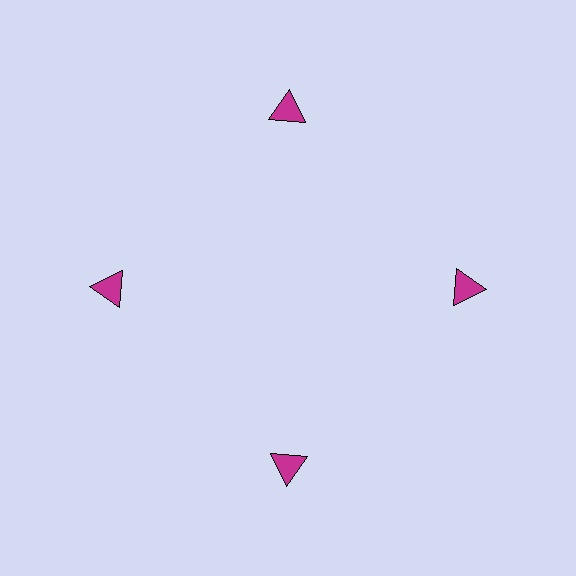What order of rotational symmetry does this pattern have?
This pattern has 4-fold rotational symmetry.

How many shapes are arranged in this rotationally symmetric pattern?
There are 4 shapes, arranged in 4 groups of 1.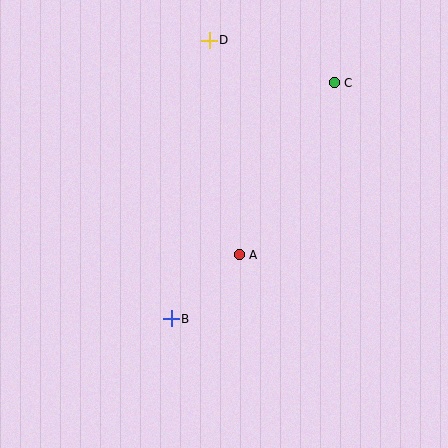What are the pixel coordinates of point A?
Point A is at (239, 255).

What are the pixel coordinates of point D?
Point D is at (209, 40).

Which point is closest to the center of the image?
Point A at (239, 255) is closest to the center.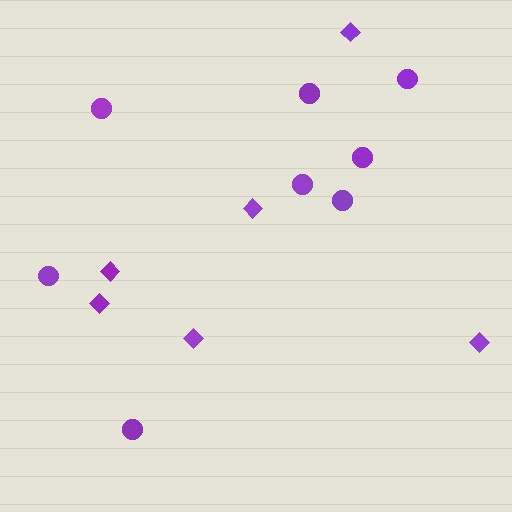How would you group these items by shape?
There are 2 groups: one group of diamonds (6) and one group of circles (8).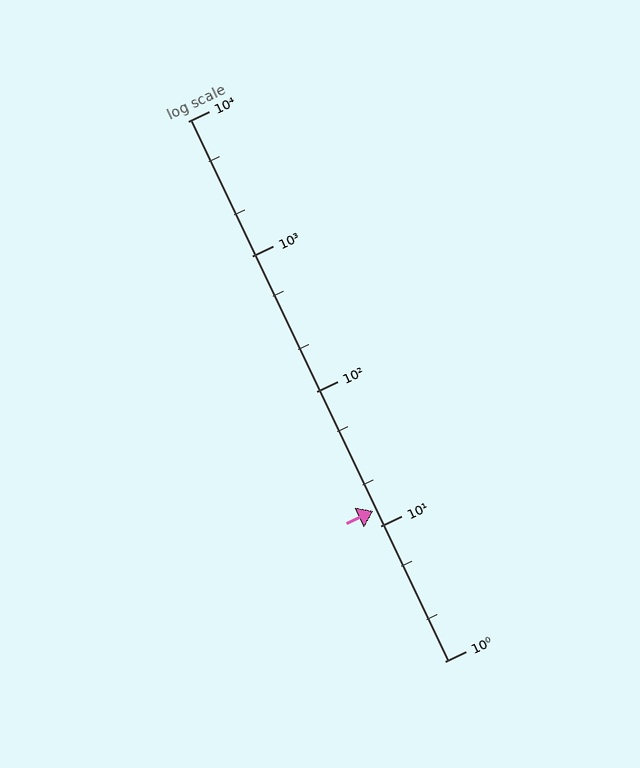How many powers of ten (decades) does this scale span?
The scale spans 4 decades, from 1 to 10000.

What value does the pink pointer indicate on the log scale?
The pointer indicates approximately 13.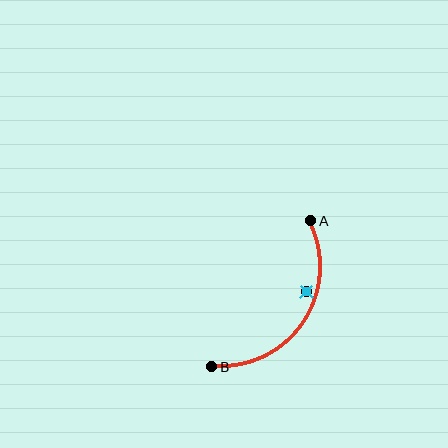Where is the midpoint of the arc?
The arc midpoint is the point on the curve farthest from the straight line joining A and B. It sits below and to the right of that line.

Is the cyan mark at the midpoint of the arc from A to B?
No — the cyan mark does not lie on the arc at all. It sits slightly inside the curve.